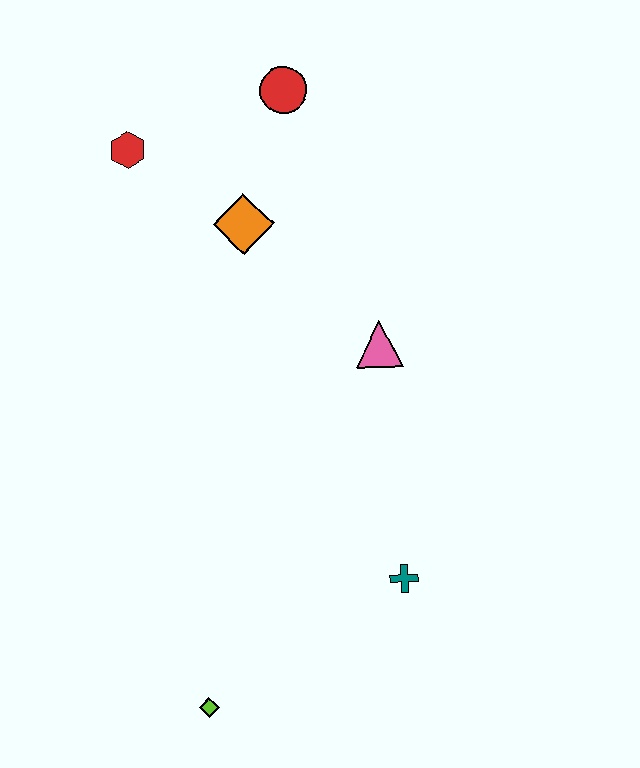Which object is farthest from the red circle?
The lime diamond is farthest from the red circle.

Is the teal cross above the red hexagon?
No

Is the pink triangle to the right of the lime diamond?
Yes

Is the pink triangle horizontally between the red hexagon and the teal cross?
Yes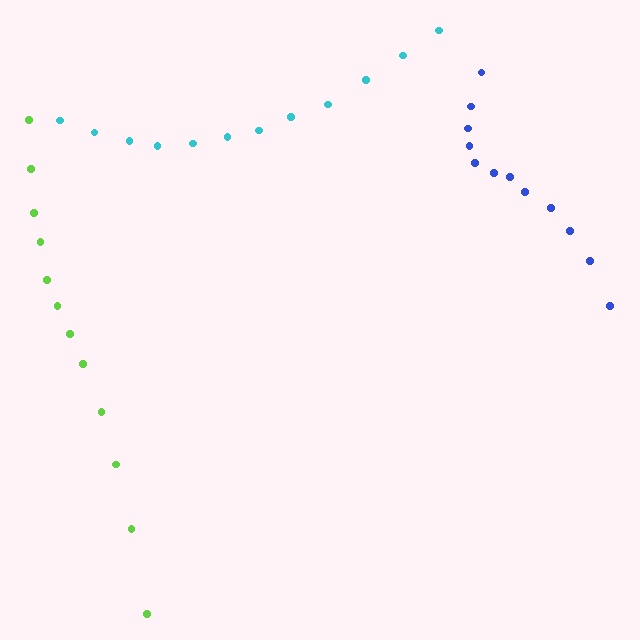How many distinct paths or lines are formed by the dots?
There are 3 distinct paths.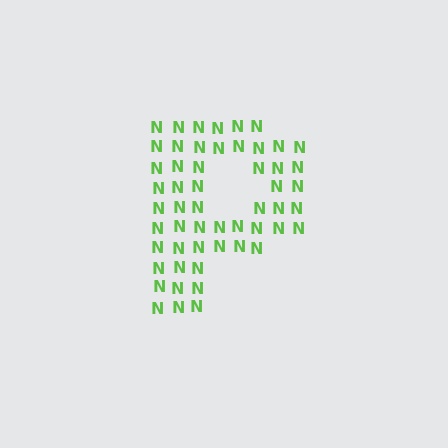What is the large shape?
The large shape is the letter P.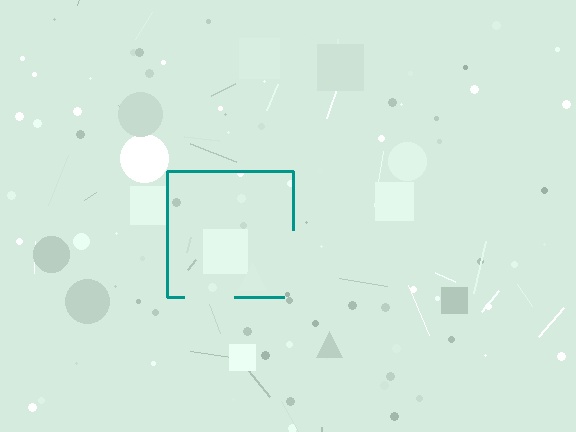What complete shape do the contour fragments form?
The contour fragments form a square.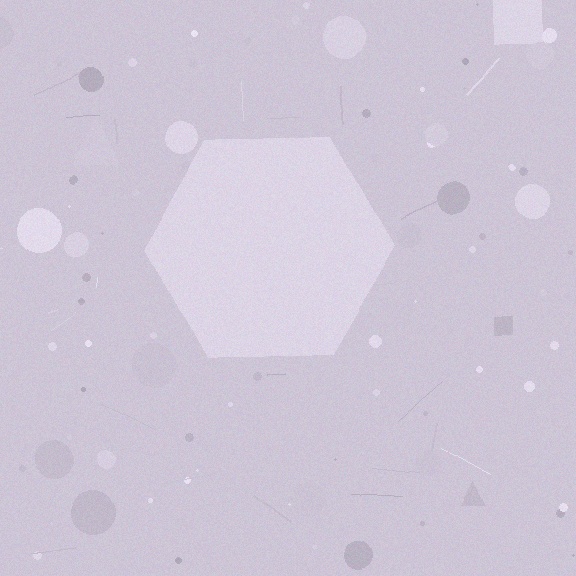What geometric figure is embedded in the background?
A hexagon is embedded in the background.